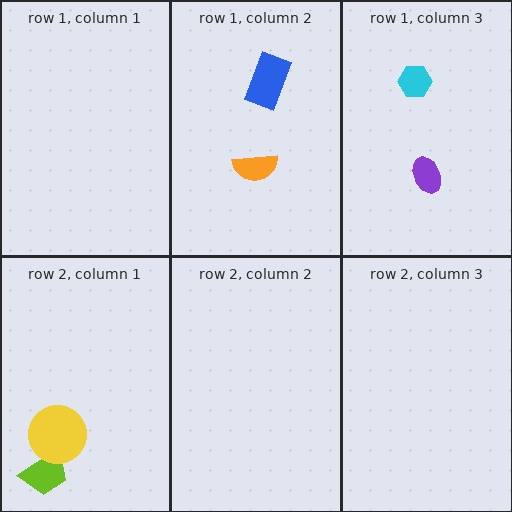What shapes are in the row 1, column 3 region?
The purple ellipse, the cyan hexagon.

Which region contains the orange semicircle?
The row 1, column 2 region.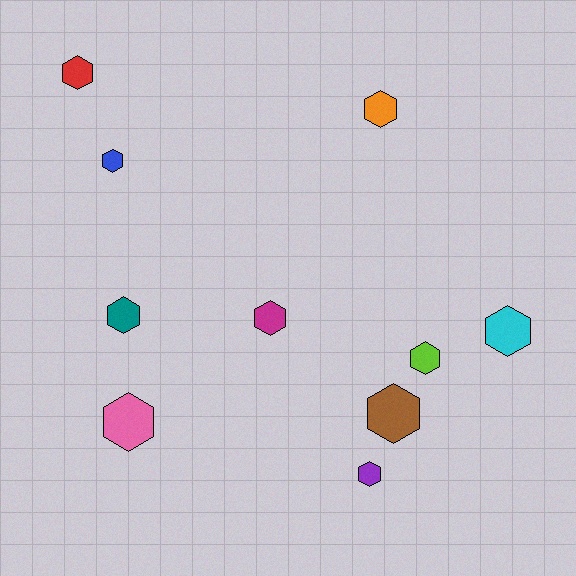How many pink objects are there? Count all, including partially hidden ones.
There is 1 pink object.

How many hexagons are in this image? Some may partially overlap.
There are 10 hexagons.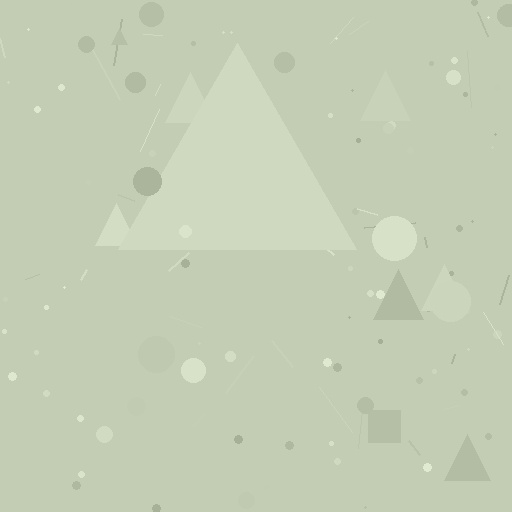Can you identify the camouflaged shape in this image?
The camouflaged shape is a triangle.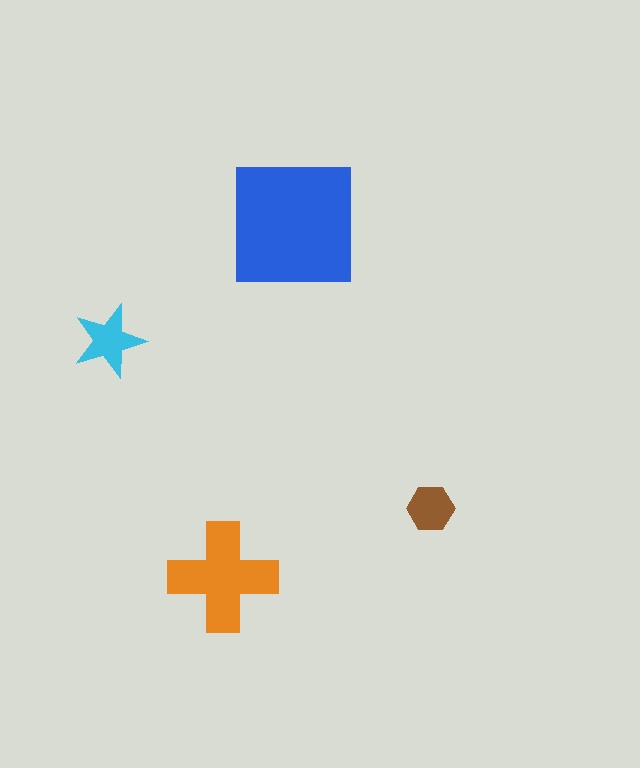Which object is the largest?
The blue square.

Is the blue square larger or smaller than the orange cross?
Larger.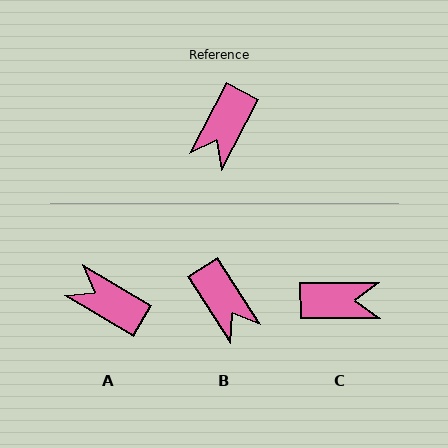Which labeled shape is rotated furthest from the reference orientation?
C, about 118 degrees away.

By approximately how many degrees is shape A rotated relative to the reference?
Approximately 93 degrees clockwise.